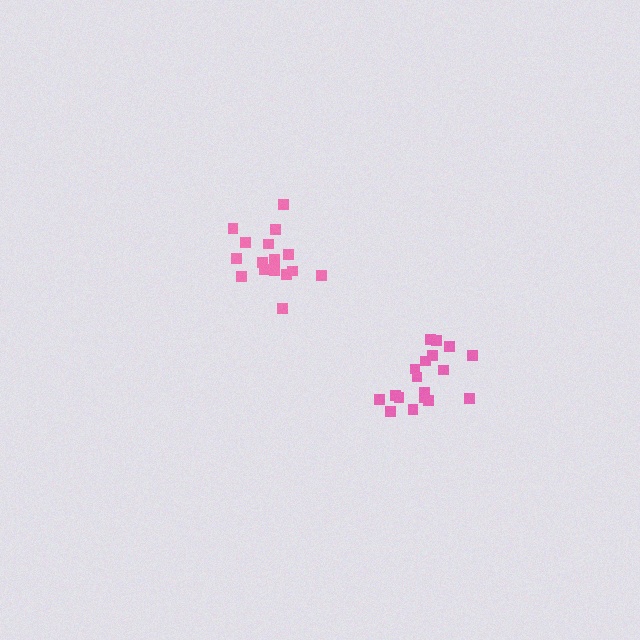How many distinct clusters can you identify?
There are 2 distinct clusters.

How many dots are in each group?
Group 1: 16 dots, Group 2: 18 dots (34 total).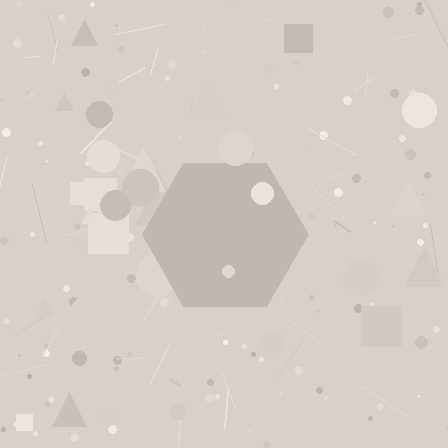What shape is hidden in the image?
A hexagon is hidden in the image.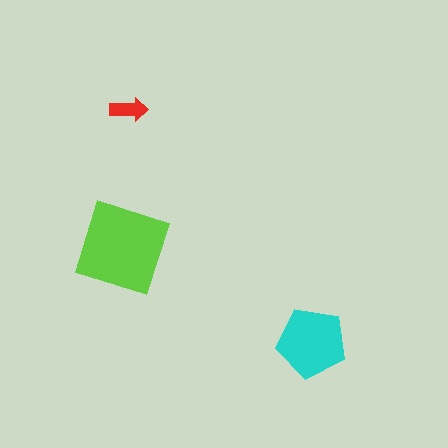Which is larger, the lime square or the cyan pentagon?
The lime square.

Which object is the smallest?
The red arrow.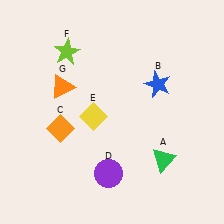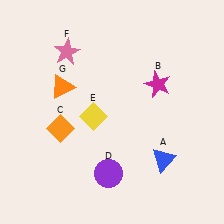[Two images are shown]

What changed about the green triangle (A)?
In Image 1, A is green. In Image 2, it changed to blue.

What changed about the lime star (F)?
In Image 1, F is lime. In Image 2, it changed to pink.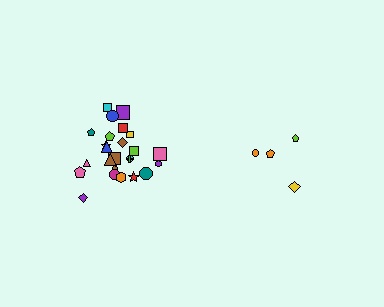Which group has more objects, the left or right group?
The left group.